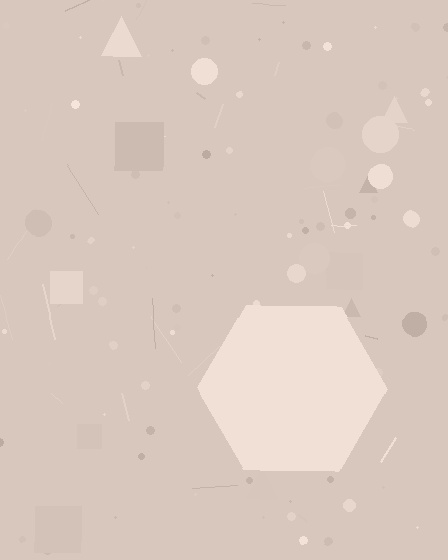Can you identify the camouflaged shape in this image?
The camouflaged shape is a hexagon.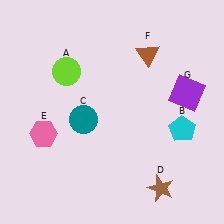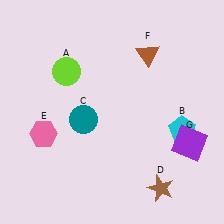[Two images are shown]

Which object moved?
The purple square (G) moved down.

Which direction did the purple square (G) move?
The purple square (G) moved down.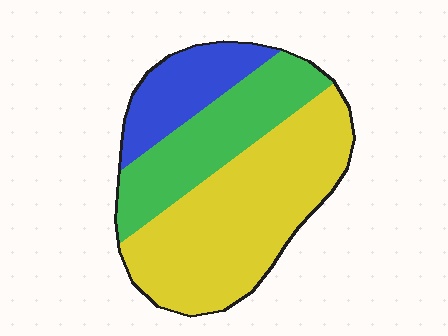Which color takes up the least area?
Blue, at roughly 20%.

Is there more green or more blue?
Green.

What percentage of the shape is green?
Green takes up between a quarter and a half of the shape.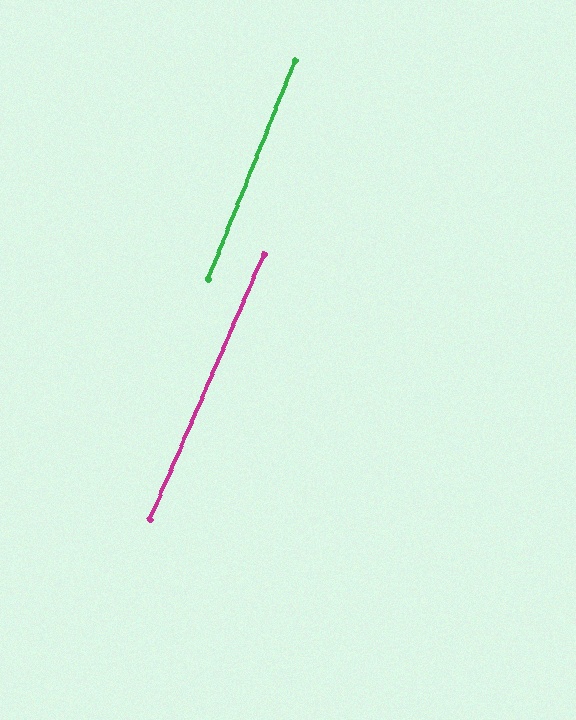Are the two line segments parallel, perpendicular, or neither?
Parallel — their directions differ by only 1.6°.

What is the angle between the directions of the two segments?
Approximately 2 degrees.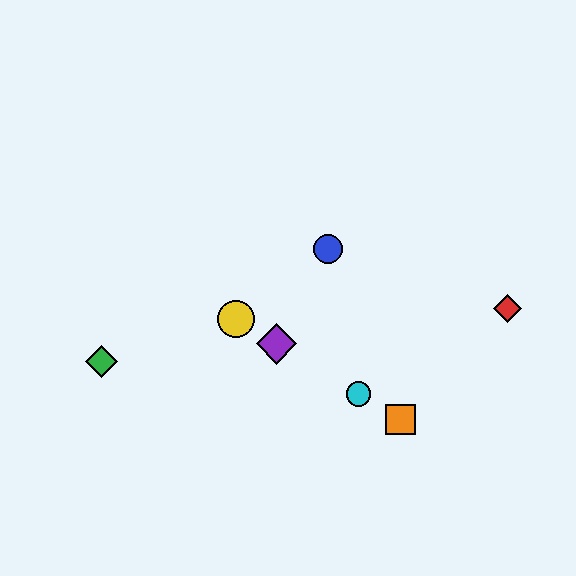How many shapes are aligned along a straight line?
4 shapes (the yellow circle, the purple diamond, the orange square, the cyan circle) are aligned along a straight line.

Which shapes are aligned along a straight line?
The yellow circle, the purple diamond, the orange square, the cyan circle are aligned along a straight line.